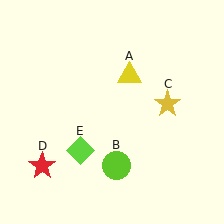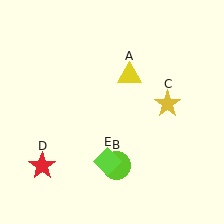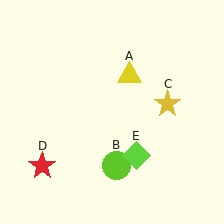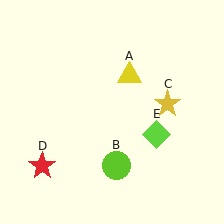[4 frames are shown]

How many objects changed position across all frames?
1 object changed position: lime diamond (object E).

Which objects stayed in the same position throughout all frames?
Yellow triangle (object A) and lime circle (object B) and yellow star (object C) and red star (object D) remained stationary.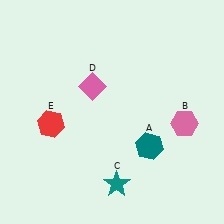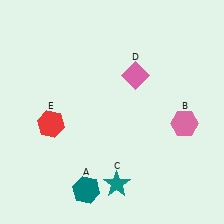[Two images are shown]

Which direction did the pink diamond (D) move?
The pink diamond (D) moved right.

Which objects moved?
The objects that moved are: the teal hexagon (A), the pink diamond (D).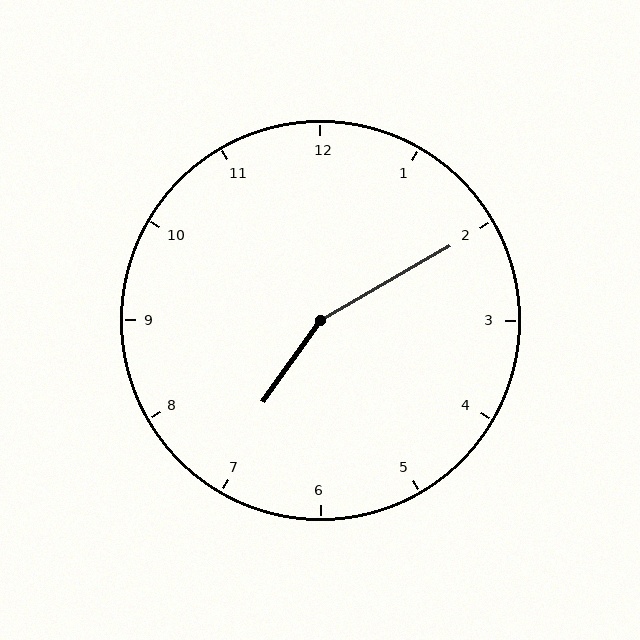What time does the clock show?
7:10.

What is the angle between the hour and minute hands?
Approximately 155 degrees.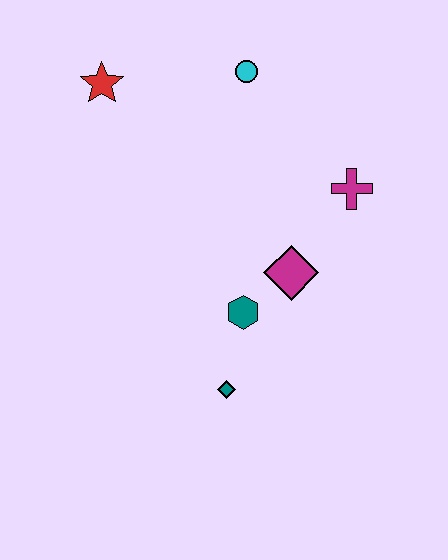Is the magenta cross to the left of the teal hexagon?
No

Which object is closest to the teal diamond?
The teal hexagon is closest to the teal diamond.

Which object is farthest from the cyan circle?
The teal diamond is farthest from the cyan circle.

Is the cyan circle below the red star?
No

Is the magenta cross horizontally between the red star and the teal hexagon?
No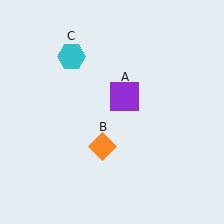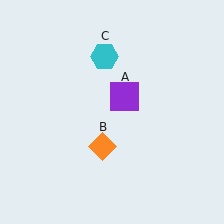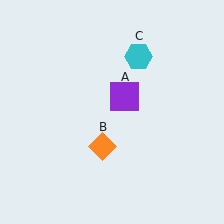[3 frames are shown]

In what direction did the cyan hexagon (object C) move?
The cyan hexagon (object C) moved right.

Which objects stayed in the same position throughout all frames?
Purple square (object A) and orange diamond (object B) remained stationary.